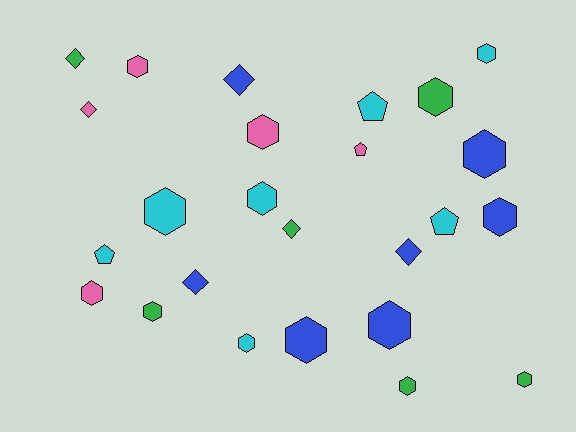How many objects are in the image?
There are 25 objects.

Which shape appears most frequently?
Hexagon, with 15 objects.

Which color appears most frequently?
Cyan, with 7 objects.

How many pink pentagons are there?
There is 1 pink pentagon.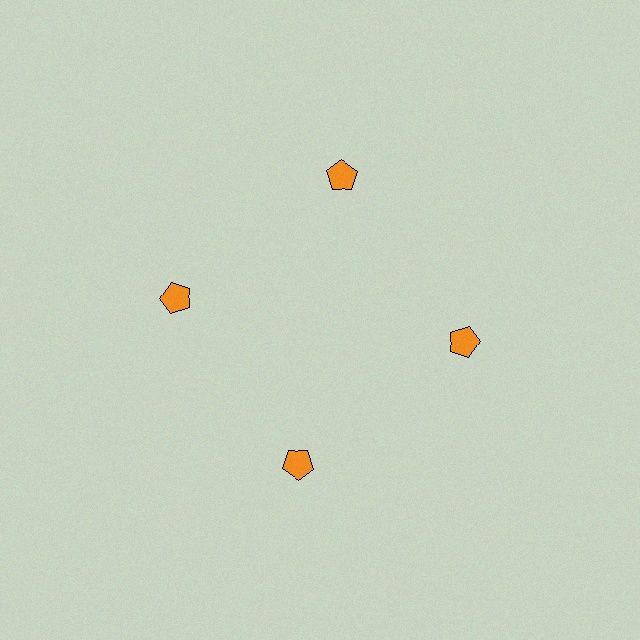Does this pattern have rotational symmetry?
Yes, this pattern has 4-fold rotational symmetry. It looks the same after rotating 90 degrees around the center.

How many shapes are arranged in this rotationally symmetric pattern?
There are 4 shapes, arranged in 4 groups of 1.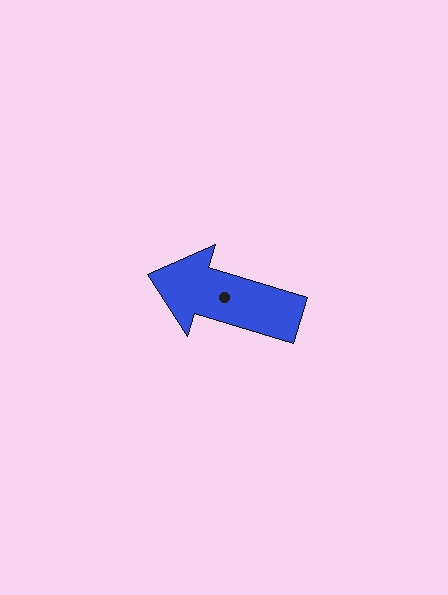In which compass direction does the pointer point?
West.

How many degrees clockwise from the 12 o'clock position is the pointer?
Approximately 287 degrees.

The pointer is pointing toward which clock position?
Roughly 10 o'clock.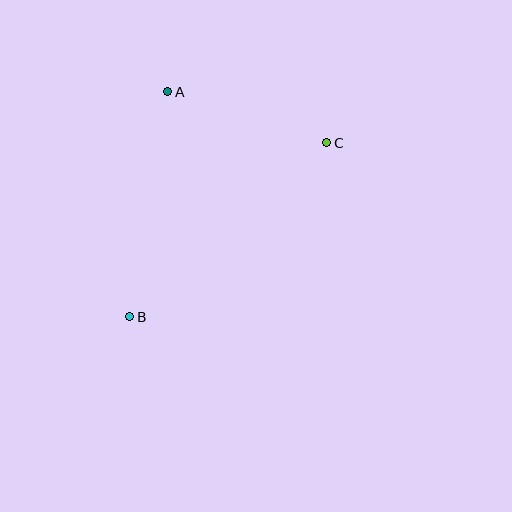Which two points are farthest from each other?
Points B and C are farthest from each other.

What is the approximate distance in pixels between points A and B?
The distance between A and B is approximately 228 pixels.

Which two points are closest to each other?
Points A and C are closest to each other.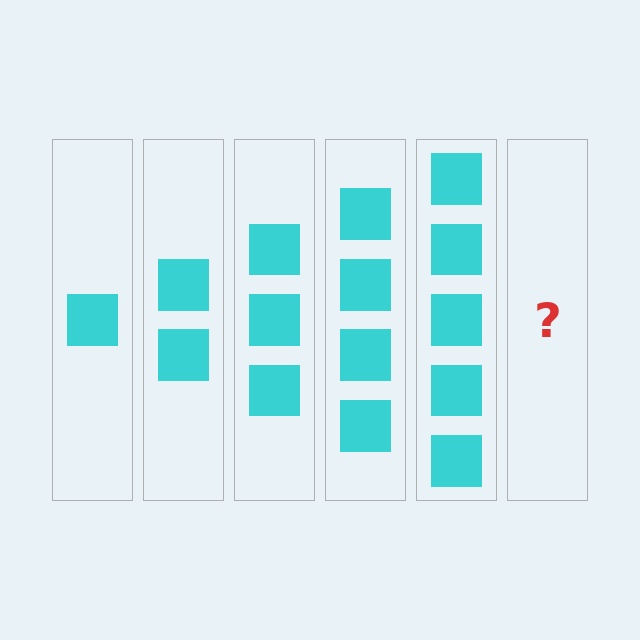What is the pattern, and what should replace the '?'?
The pattern is that each step adds one more square. The '?' should be 6 squares.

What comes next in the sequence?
The next element should be 6 squares.